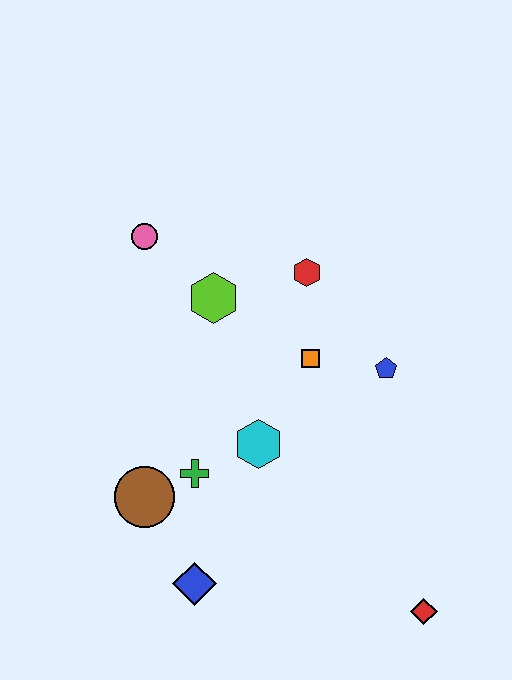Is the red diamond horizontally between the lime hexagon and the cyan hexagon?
No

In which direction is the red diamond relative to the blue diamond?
The red diamond is to the right of the blue diamond.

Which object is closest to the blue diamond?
The brown circle is closest to the blue diamond.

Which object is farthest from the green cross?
The red diamond is farthest from the green cross.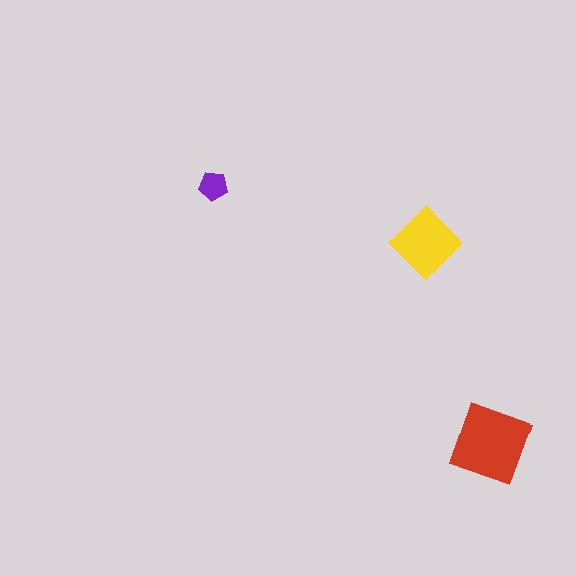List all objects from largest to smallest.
The red square, the yellow diamond, the purple pentagon.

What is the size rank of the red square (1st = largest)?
1st.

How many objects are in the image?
There are 3 objects in the image.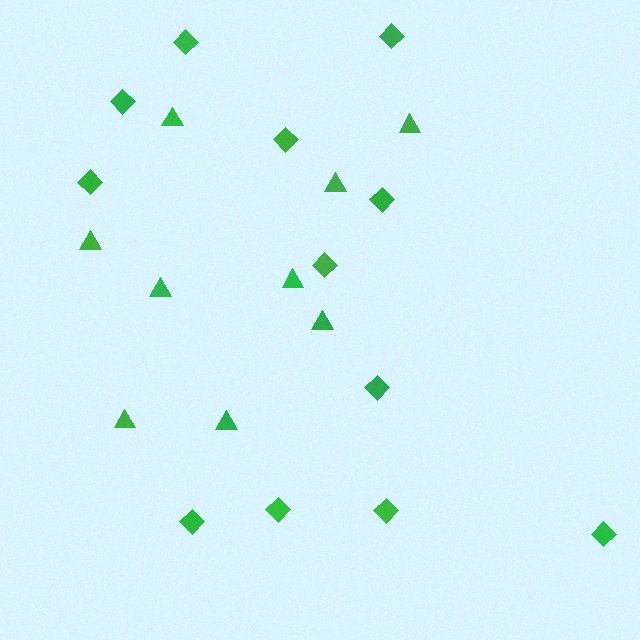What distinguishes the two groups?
There are 2 groups: one group of triangles (9) and one group of diamonds (12).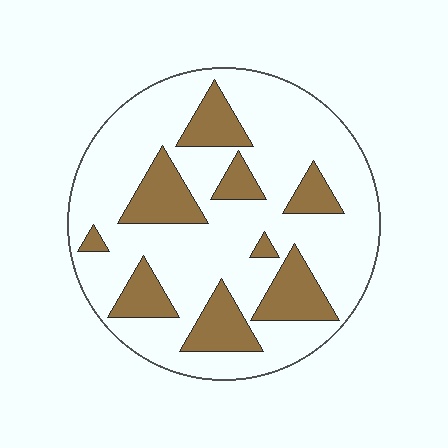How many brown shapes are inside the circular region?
9.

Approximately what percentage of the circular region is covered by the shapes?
Approximately 25%.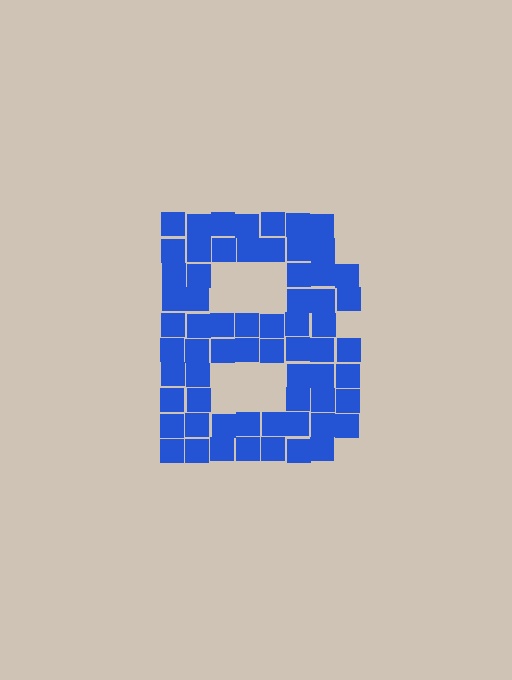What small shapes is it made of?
It is made of small squares.